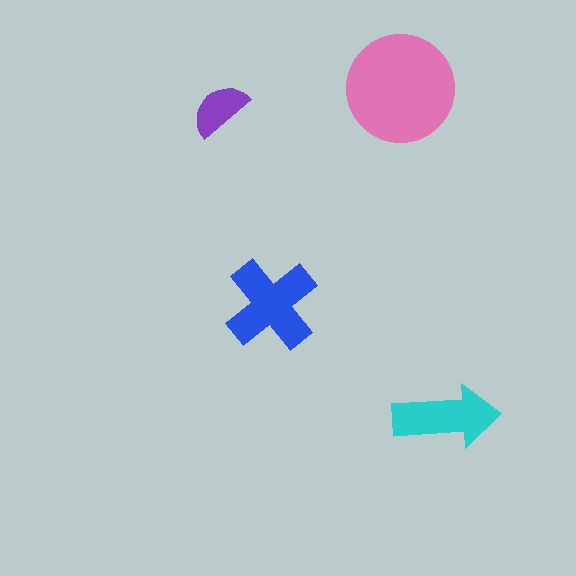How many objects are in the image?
There are 4 objects in the image.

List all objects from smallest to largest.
The purple semicircle, the cyan arrow, the blue cross, the pink circle.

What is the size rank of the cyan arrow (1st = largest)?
3rd.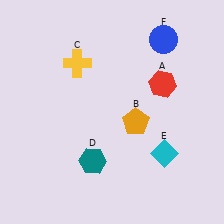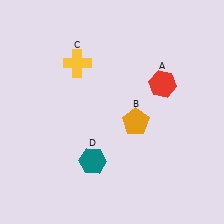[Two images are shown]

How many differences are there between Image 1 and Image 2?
There are 2 differences between the two images.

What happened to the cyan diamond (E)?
The cyan diamond (E) was removed in Image 2. It was in the bottom-right area of Image 1.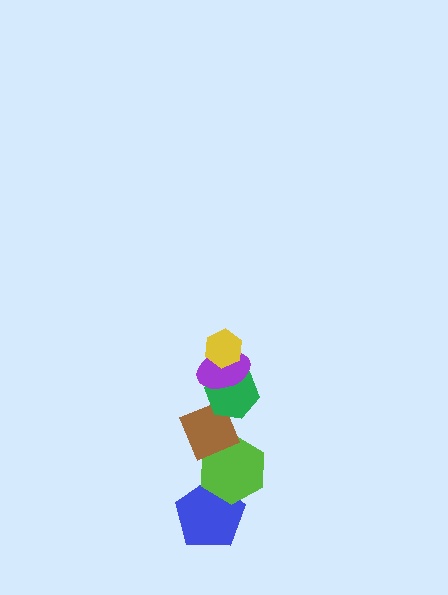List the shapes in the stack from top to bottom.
From top to bottom: the yellow hexagon, the purple ellipse, the green hexagon, the brown diamond, the lime hexagon, the blue pentagon.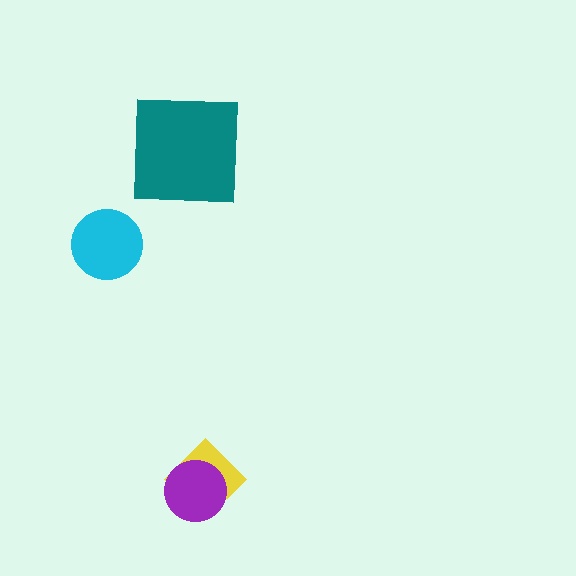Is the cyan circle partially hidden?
No, no other shape covers it.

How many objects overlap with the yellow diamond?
1 object overlaps with the yellow diamond.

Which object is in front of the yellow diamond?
The purple circle is in front of the yellow diamond.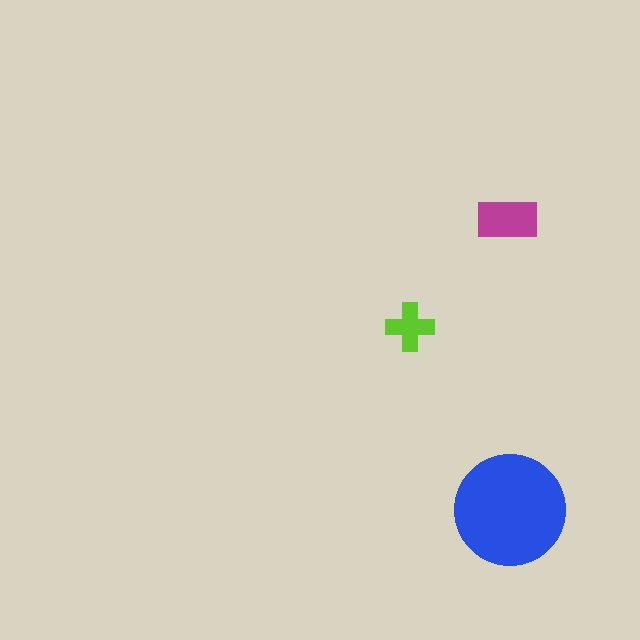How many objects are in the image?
There are 3 objects in the image.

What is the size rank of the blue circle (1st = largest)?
1st.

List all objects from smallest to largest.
The lime cross, the magenta rectangle, the blue circle.